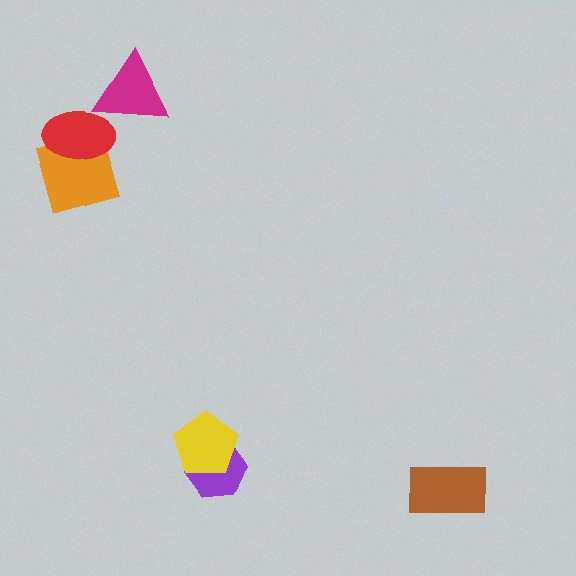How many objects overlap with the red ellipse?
2 objects overlap with the red ellipse.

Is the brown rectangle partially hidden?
No, no other shape covers it.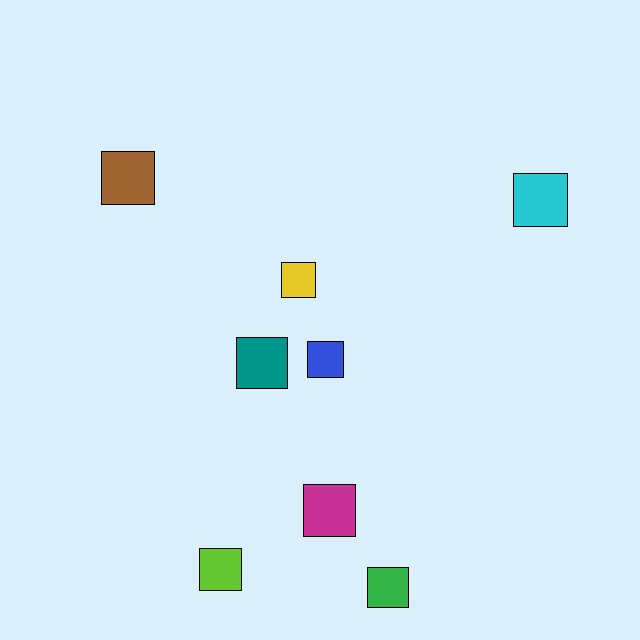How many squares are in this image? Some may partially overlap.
There are 8 squares.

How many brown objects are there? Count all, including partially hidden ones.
There is 1 brown object.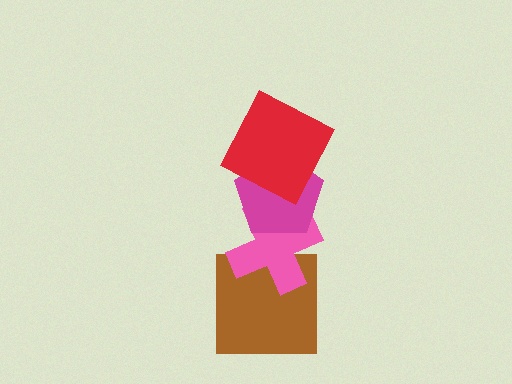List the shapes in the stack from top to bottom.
From top to bottom: the red square, the magenta pentagon, the pink cross, the brown square.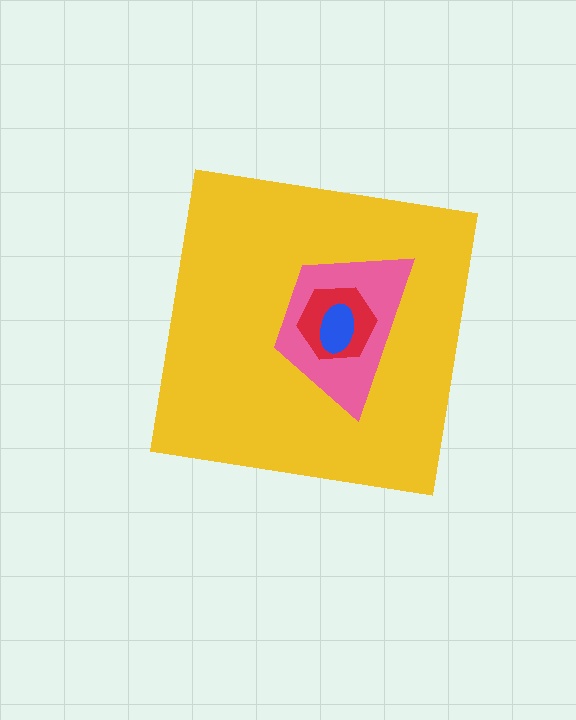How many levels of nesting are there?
4.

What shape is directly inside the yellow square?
The pink trapezoid.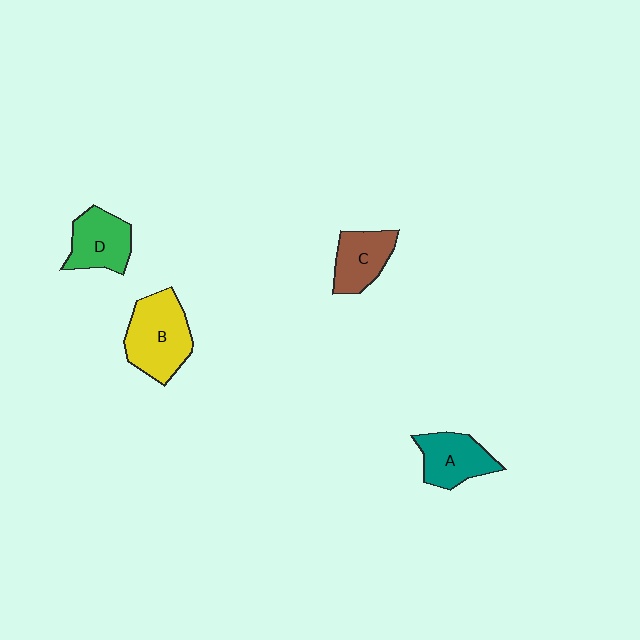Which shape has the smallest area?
Shape C (brown).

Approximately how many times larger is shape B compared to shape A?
Approximately 1.4 times.